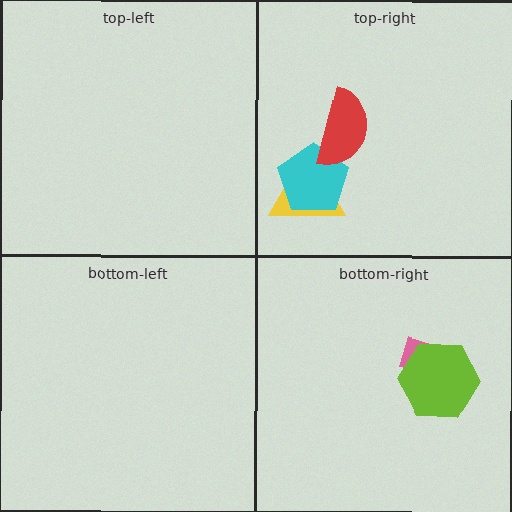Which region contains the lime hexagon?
The bottom-right region.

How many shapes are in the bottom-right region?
2.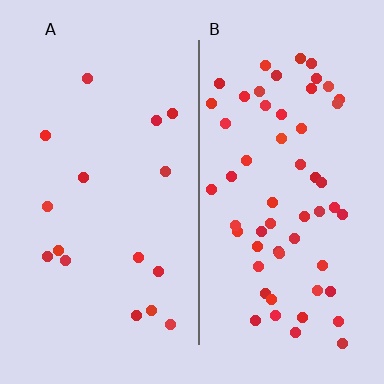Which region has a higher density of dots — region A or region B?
B (the right).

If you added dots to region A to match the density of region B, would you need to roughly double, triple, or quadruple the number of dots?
Approximately quadruple.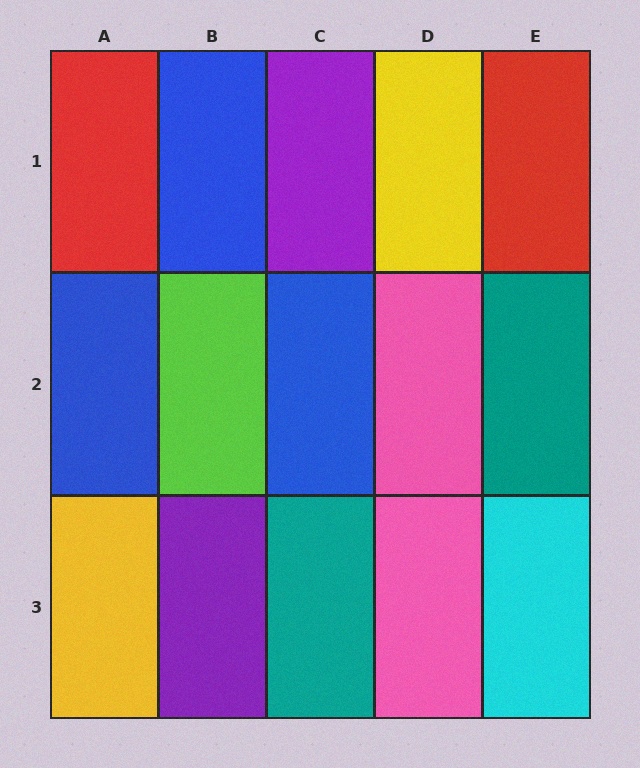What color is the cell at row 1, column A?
Red.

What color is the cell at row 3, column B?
Purple.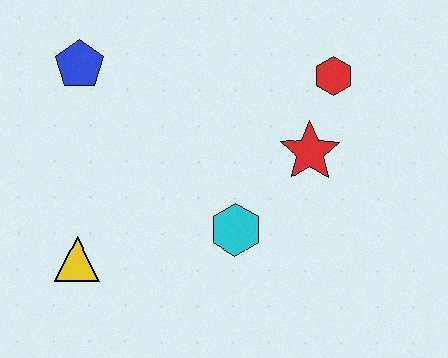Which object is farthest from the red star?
The yellow triangle is farthest from the red star.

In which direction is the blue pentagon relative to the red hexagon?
The blue pentagon is to the left of the red hexagon.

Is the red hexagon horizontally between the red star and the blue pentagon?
No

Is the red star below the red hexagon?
Yes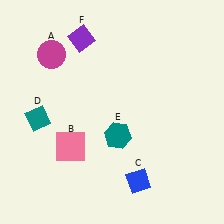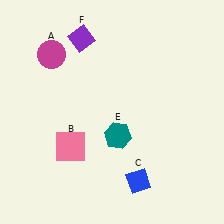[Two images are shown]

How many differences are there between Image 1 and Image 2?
There is 1 difference between the two images.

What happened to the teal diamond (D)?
The teal diamond (D) was removed in Image 2. It was in the bottom-left area of Image 1.